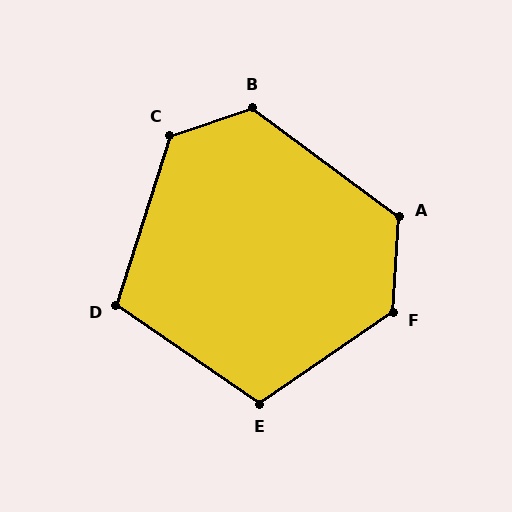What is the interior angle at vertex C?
Approximately 126 degrees (obtuse).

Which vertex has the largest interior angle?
F, at approximately 128 degrees.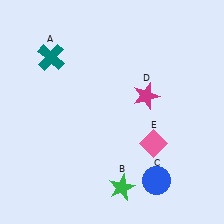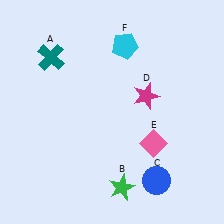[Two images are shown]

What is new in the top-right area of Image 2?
A cyan pentagon (F) was added in the top-right area of Image 2.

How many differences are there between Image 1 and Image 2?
There is 1 difference between the two images.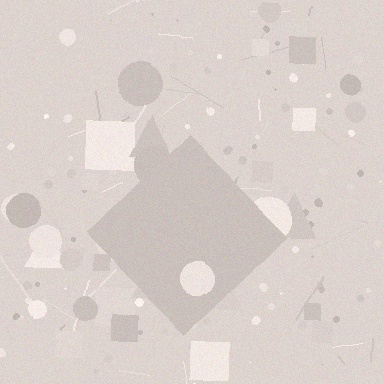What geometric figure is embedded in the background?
A diamond is embedded in the background.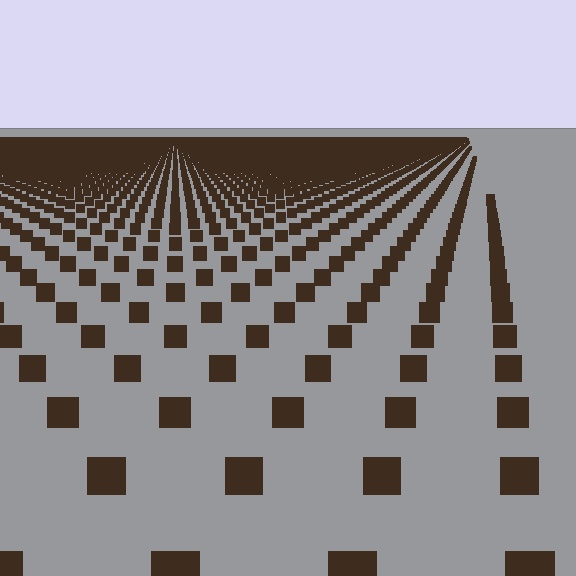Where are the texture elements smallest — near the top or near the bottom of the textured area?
Near the top.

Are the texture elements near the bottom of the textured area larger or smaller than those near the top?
Larger. Near the bottom, elements are closer to the viewer and appear at a bigger on-screen size.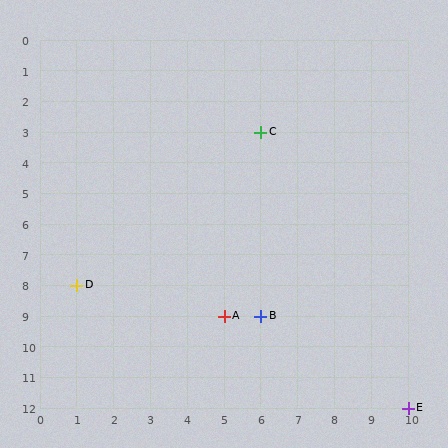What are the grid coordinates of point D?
Point D is at grid coordinates (1, 8).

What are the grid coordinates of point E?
Point E is at grid coordinates (10, 12).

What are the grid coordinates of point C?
Point C is at grid coordinates (6, 3).